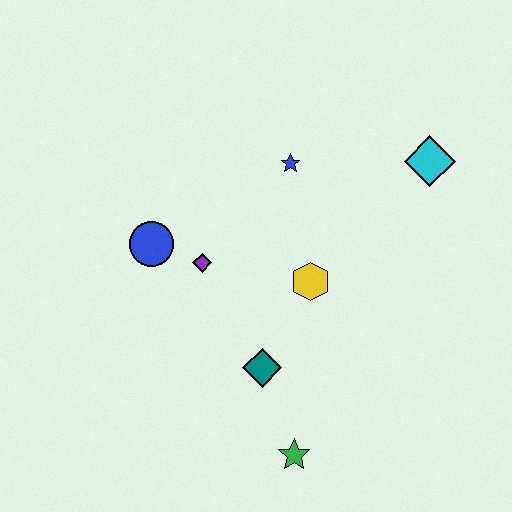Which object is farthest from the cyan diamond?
The green star is farthest from the cyan diamond.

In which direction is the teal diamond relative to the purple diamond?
The teal diamond is below the purple diamond.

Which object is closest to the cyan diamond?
The blue star is closest to the cyan diamond.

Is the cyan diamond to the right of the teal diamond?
Yes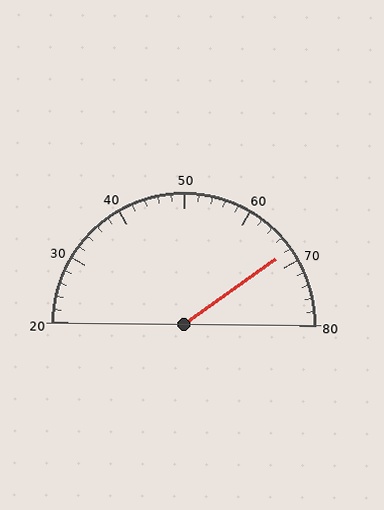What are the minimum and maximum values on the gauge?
The gauge ranges from 20 to 80.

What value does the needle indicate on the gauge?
The needle indicates approximately 68.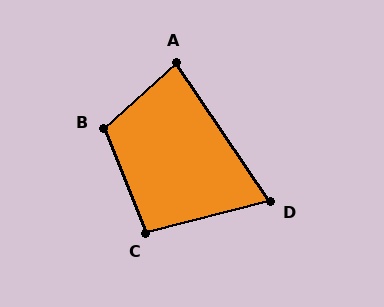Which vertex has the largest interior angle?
B, at approximately 110 degrees.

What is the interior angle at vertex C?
Approximately 98 degrees (obtuse).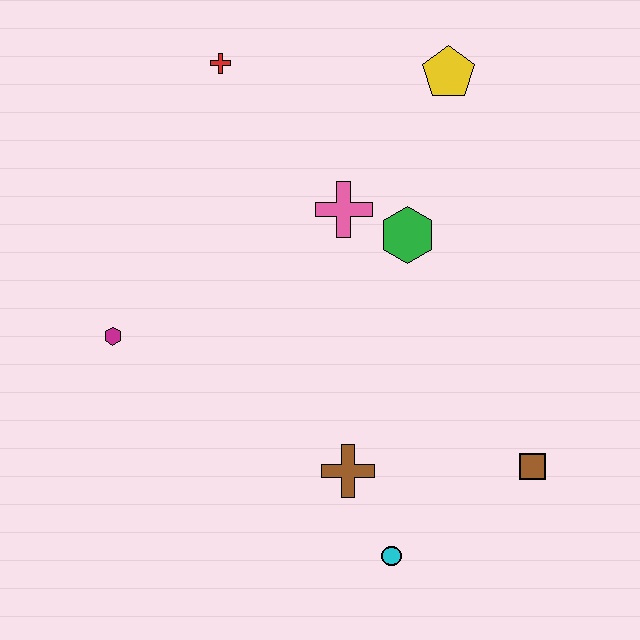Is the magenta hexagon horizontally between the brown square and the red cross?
No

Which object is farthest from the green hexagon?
The cyan circle is farthest from the green hexagon.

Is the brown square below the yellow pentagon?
Yes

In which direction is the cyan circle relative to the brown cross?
The cyan circle is below the brown cross.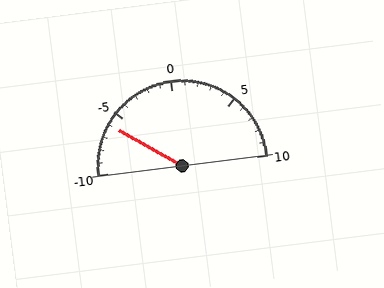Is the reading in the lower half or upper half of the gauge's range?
The reading is in the lower half of the range (-10 to 10).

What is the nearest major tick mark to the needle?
The nearest major tick mark is -5.